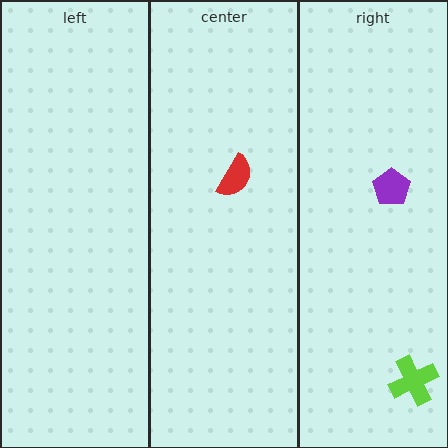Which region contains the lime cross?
The right region.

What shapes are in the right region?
The purple pentagon, the lime cross.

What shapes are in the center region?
The red semicircle.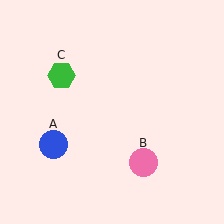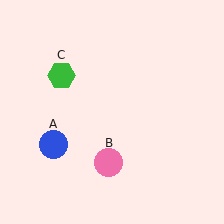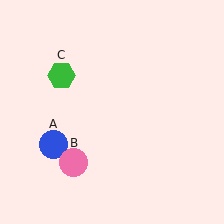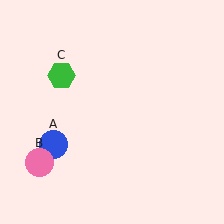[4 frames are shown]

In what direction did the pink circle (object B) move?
The pink circle (object B) moved left.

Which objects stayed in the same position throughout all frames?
Blue circle (object A) and green hexagon (object C) remained stationary.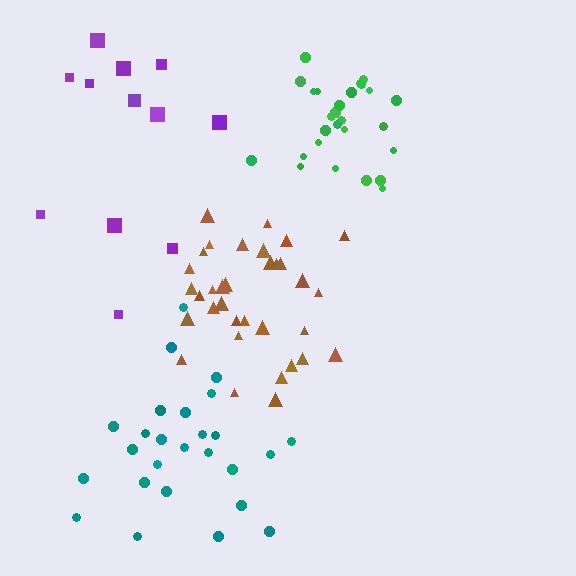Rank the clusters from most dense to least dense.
green, brown, teal, purple.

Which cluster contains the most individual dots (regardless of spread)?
Brown (34).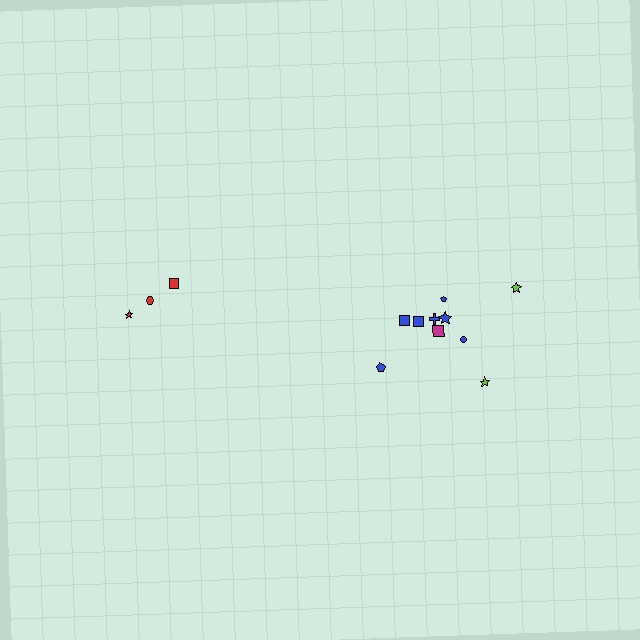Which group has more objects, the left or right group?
The right group.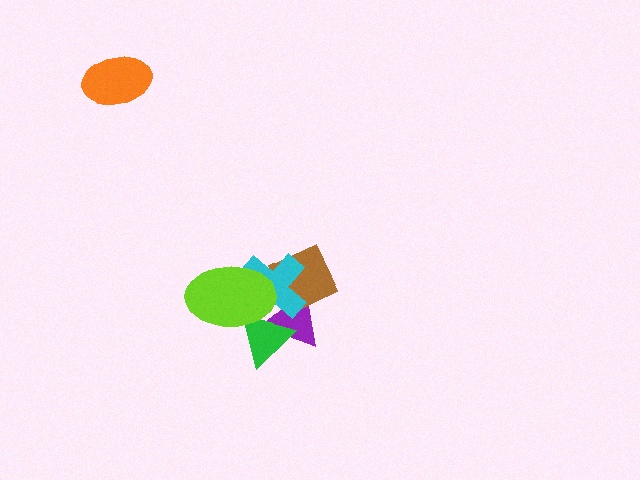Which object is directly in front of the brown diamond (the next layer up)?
The cyan cross is directly in front of the brown diamond.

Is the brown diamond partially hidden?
Yes, it is partially covered by another shape.